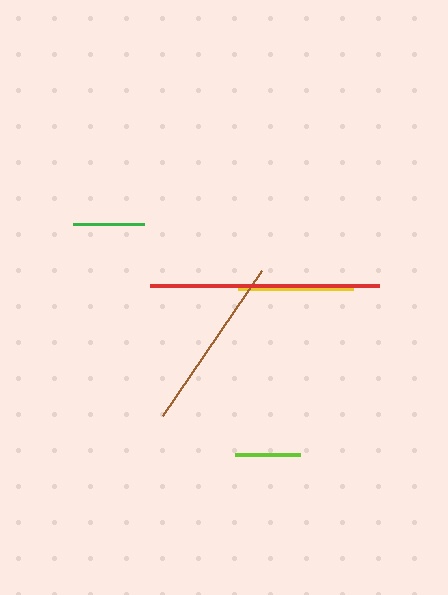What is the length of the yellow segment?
The yellow segment is approximately 115 pixels long.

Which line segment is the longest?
The red line is the longest at approximately 228 pixels.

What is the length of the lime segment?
The lime segment is approximately 65 pixels long.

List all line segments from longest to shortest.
From longest to shortest: red, brown, yellow, green, lime.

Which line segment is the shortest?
The lime line is the shortest at approximately 65 pixels.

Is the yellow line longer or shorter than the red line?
The red line is longer than the yellow line.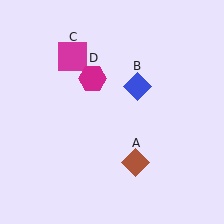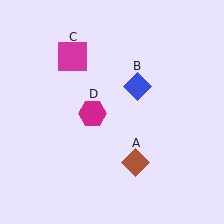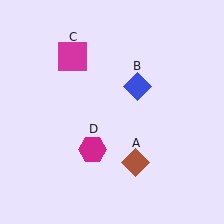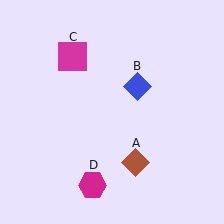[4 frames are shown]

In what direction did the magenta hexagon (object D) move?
The magenta hexagon (object D) moved down.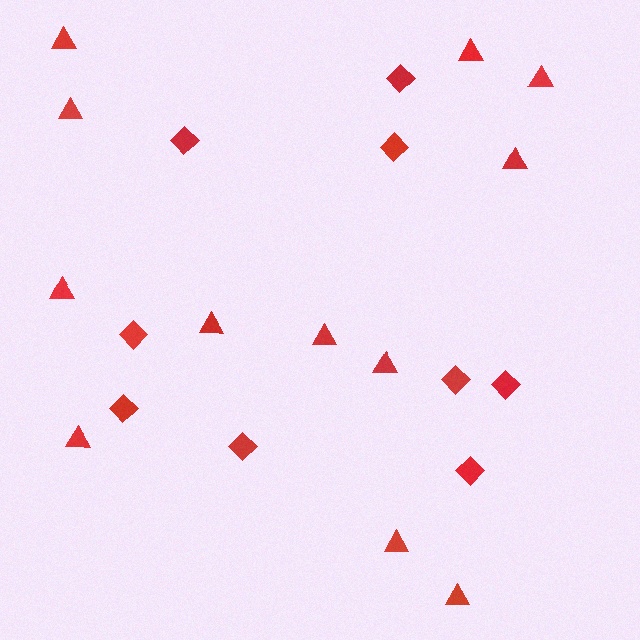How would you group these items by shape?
There are 2 groups: one group of diamonds (9) and one group of triangles (12).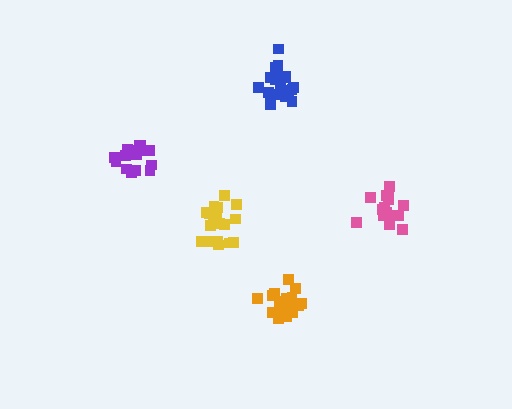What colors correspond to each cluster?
The clusters are colored: pink, yellow, blue, purple, orange.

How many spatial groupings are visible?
There are 5 spatial groupings.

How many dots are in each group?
Group 1: 16 dots, Group 2: 19 dots, Group 3: 20 dots, Group 4: 16 dots, Group 5: 19 dots (90 total).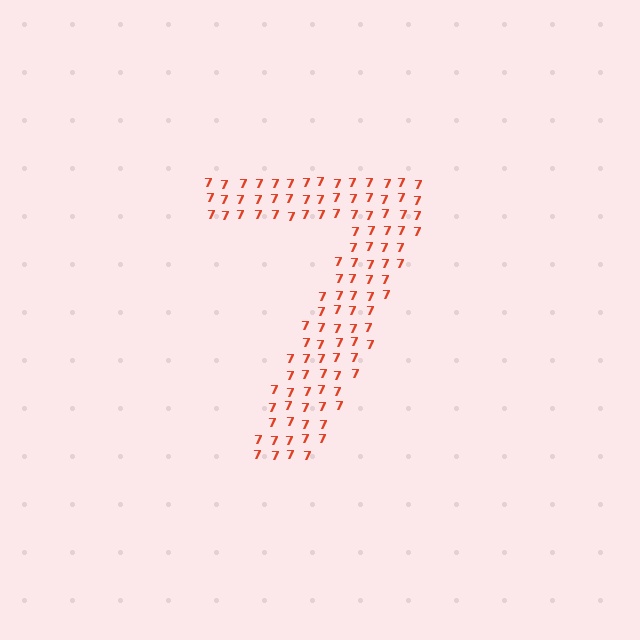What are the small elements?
The small elements are digit 7's.